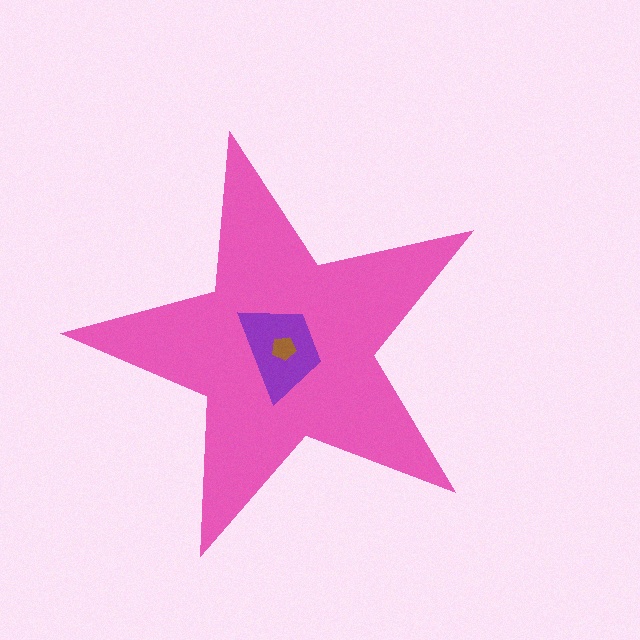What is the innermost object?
The brown pentagon.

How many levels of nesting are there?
3.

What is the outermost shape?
The pink star.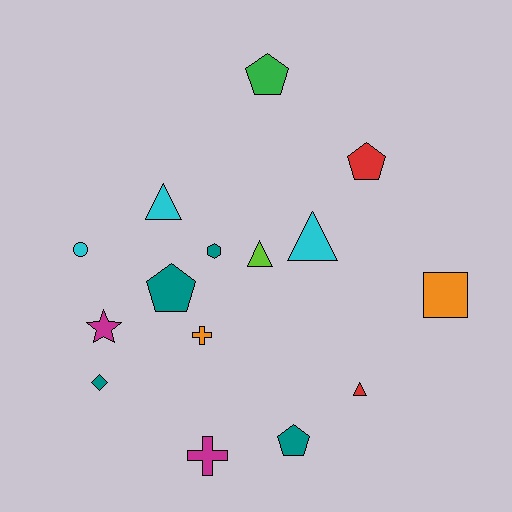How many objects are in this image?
There are 15 objects.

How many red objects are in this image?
There are 2 red objects.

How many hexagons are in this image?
There is 1 hexagon.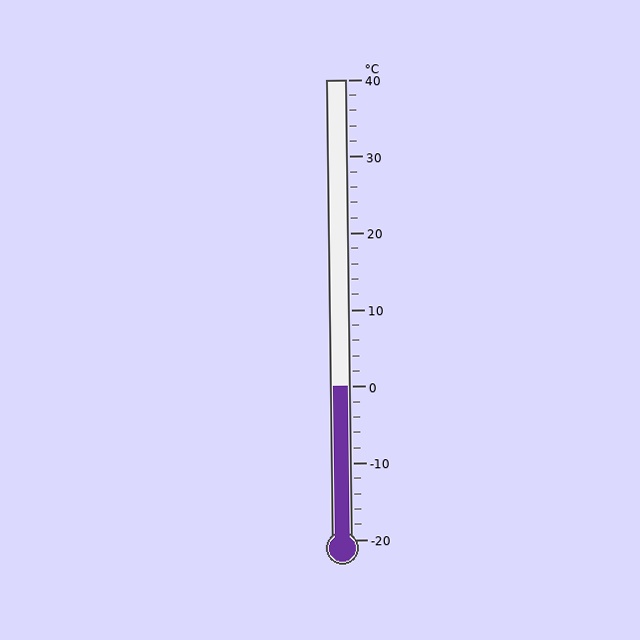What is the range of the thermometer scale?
The thermometer scale ranges from -20°C to 40°C.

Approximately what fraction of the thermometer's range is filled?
The thermometer is filled to approximately 35% of its range.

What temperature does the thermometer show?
The thermometer shows approximately 0°C.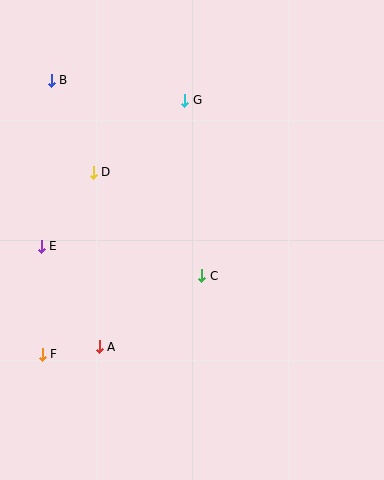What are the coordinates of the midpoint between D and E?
The midpoint between D and E is at (67, 209).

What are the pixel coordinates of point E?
Point E is at (41, 246).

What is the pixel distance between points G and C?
The distance between G and C is 177 pixels.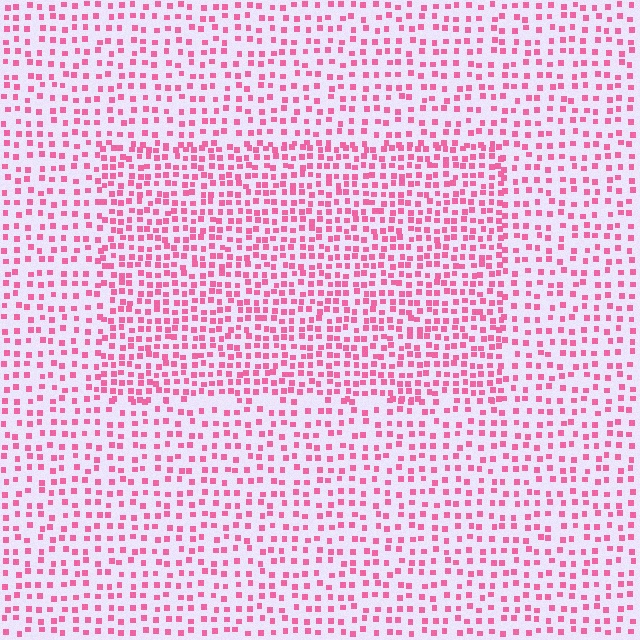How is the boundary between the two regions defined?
The boundary is defined by a change in element density (approximately 1.7x ratio). All elements are the same color, size, and shape.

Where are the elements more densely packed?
The elements are more densely packed inside the rectangle boundary.